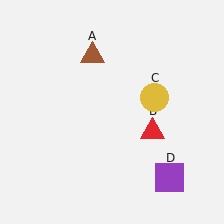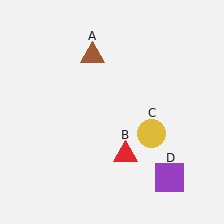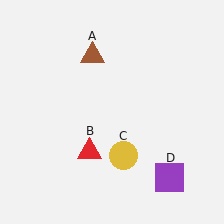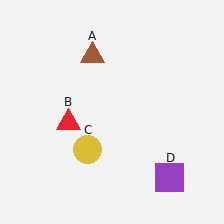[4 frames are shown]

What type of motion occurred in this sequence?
The red triangle (object B), yellow circle (object C) rotated clockwise around the center of the scene.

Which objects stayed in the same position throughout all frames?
Brown triangle (object A) and purple square (object D) remained stationary.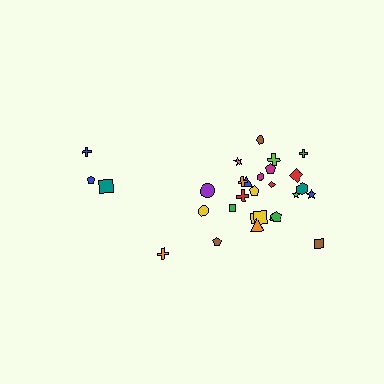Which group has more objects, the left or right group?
The right group.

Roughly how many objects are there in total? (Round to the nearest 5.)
Roughly 30 objects in total.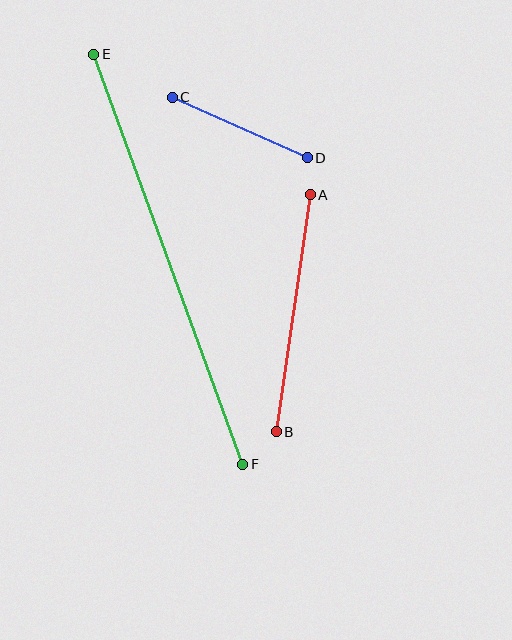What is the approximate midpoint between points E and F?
The midpoint is at approximately (168, 259) pixels.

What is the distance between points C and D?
The distance is approximately 148 pixels.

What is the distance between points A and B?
The distance is approximately 239 pixels.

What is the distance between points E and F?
The distance is approximately 436 pixels.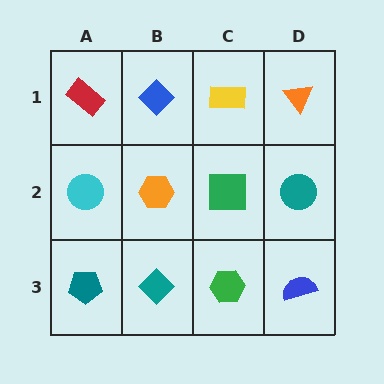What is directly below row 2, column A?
A teal pentagon.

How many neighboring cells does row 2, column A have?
3.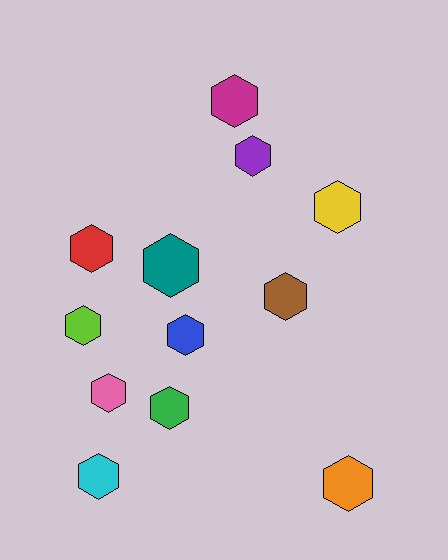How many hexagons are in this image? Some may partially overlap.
There are 12 hexagons.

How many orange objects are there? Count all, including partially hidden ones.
There is 1 orange object.